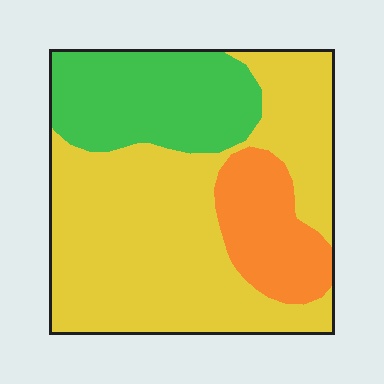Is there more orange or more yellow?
Yellow.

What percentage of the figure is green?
Green takes up about one quarter (1/4) of the figure.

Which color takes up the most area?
Yellow, at roughly 60%.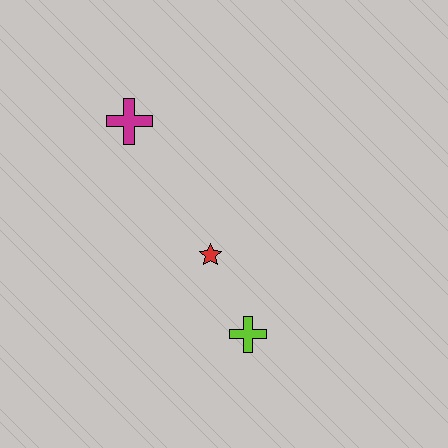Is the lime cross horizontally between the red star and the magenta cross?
No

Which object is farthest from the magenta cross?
The lime cross is farthest from the magenta cross.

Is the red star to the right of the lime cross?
No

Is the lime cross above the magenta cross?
No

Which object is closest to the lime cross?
The red star is closest to the lime cross.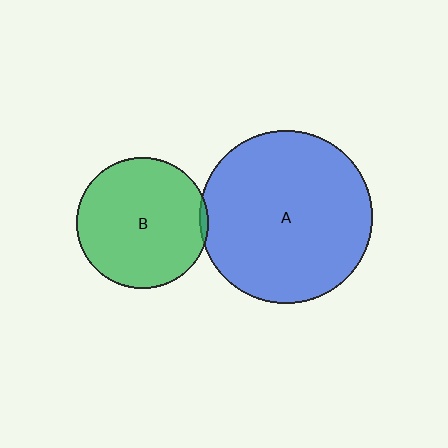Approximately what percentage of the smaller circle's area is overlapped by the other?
Approximately 5%.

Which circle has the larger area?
Circle A (blue).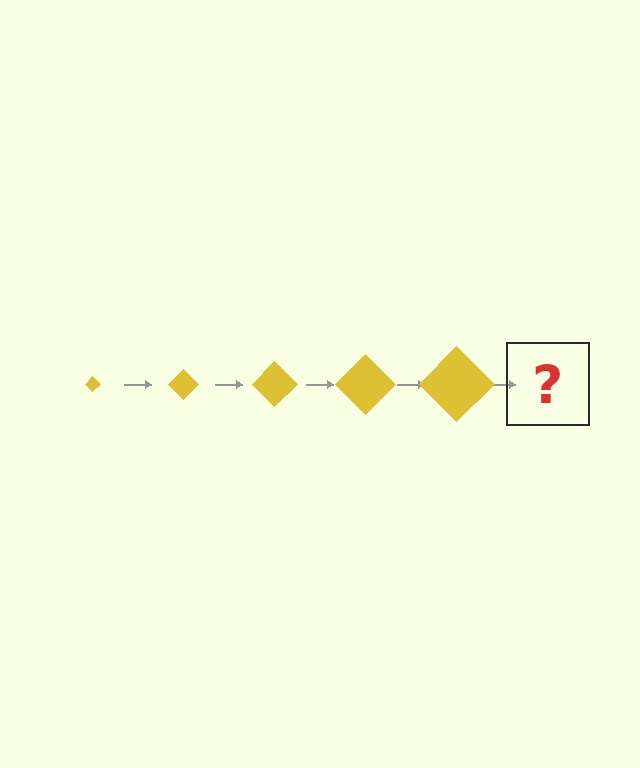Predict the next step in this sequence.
The next step is a yellow diamond, larger than the previous one.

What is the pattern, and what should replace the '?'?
The pattern is that the diamond gets progressively larger each step. The '?' should be a yellow diamond, larger than the previous one.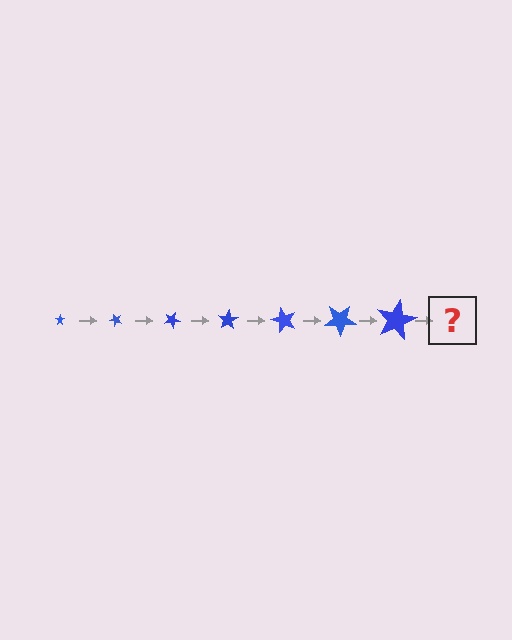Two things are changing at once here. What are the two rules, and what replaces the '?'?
The two rules are that the star grows larger each step and it rotates 50 degrees each step. The '?' should be a star, larger than the previous one and rotated 350 degrees from the start.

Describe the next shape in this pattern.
It should be a star, larger than the previous one and rotated 350 degrees from the start.